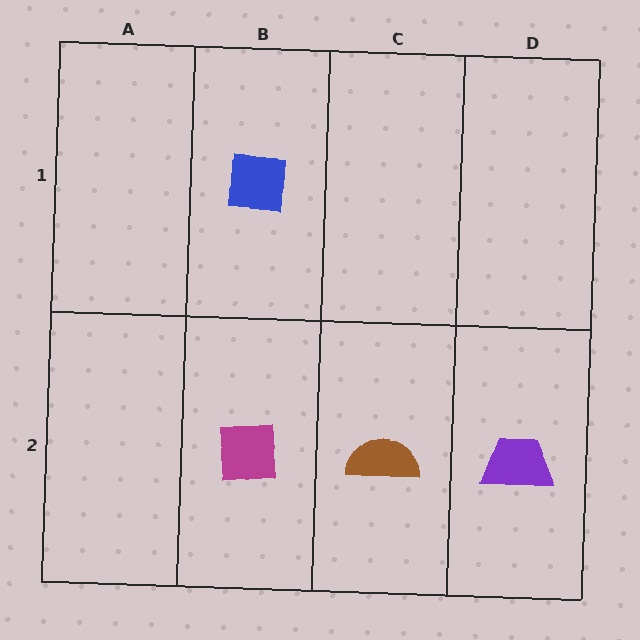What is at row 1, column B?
A blue square.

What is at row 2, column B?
A magenta square.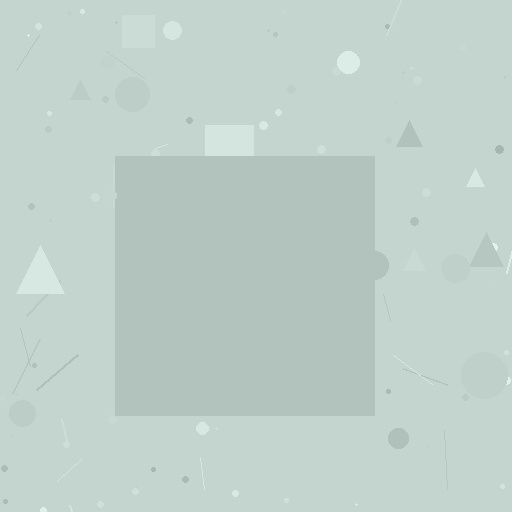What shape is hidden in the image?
A square is hidden in the image.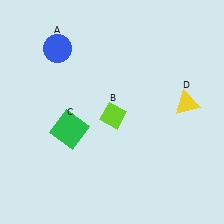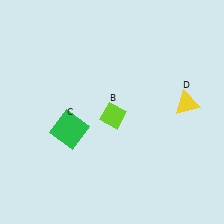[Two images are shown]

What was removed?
The blue circle (A) was removed in Image 2.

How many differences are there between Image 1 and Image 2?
There is 1 difference between the two images.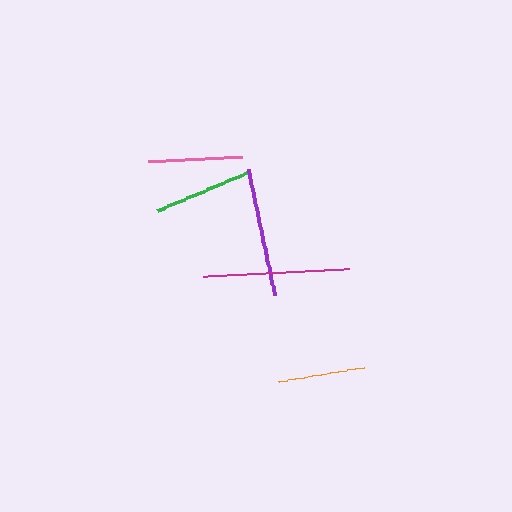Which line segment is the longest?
The magenta line is the longest at approximately 146 pixels.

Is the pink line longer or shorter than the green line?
The green line is longer than the pink line.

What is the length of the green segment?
The green segment is approximately 96 pixels long.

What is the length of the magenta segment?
The magenta segment is approximately 146 pixels long.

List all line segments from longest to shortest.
From longest to shortest: magenta, purple, green, pink, orange.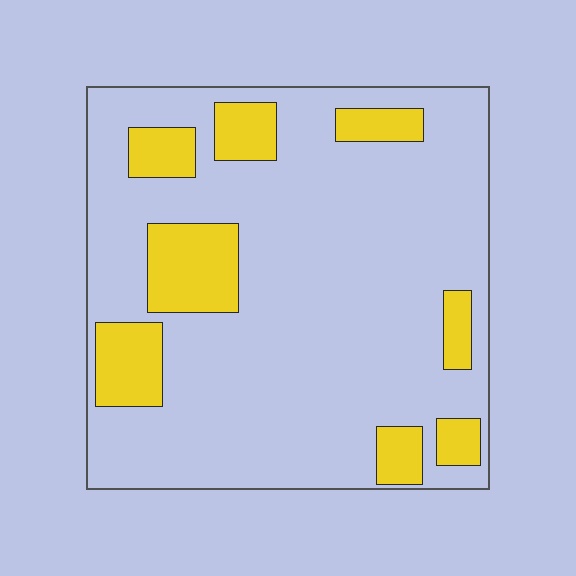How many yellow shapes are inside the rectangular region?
8.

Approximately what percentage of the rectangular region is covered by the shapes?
Approximately 20%.